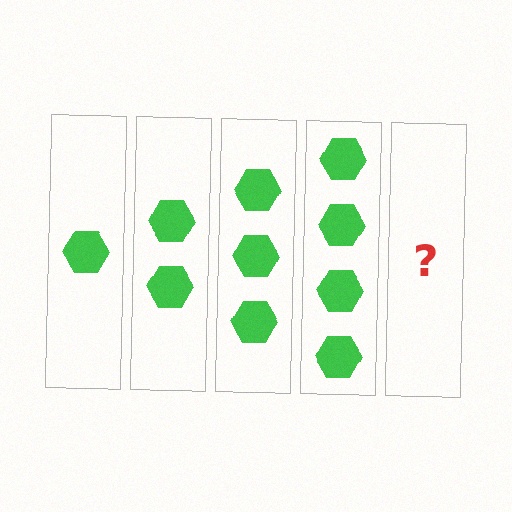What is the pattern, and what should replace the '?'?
The pattern is that each step adds one more hexagon. The '?' should be 5 hexagons.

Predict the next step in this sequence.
The next step is 5 hexagons.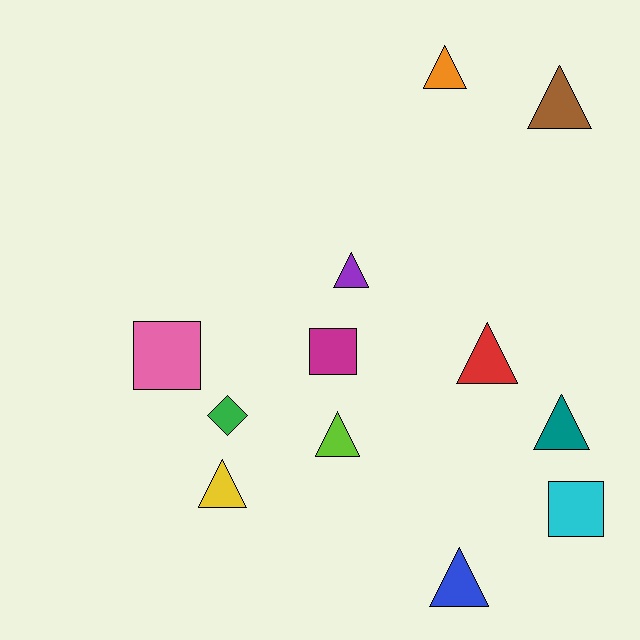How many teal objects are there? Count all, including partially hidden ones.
There is 1 teal object.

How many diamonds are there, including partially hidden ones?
There is 1 diamond.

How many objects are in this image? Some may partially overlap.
There are 12 objects.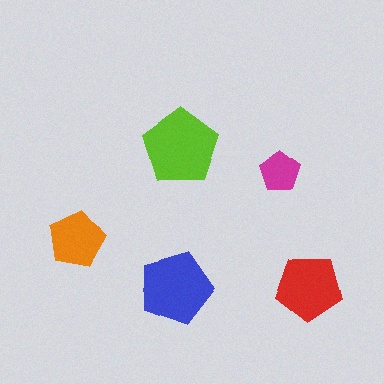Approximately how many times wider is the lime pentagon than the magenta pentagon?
About 2 times wider.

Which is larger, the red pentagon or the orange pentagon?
The red one.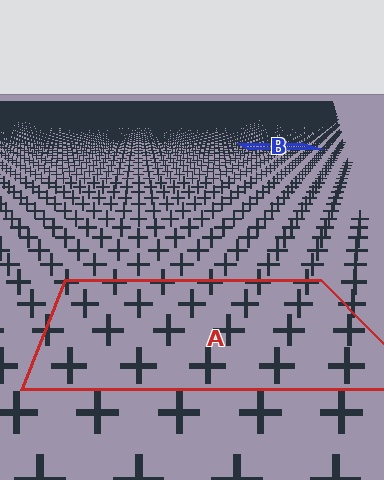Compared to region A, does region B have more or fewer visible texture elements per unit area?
Region B has more texture elements per unit area — they are packed more densely because it is farther away.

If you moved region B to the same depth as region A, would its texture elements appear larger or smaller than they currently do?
They would appear larger. At a closer depth, the same texture elements are projected at a bigger on-screen size.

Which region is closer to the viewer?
Region A is closer. The texture elements there are larger and more spread out.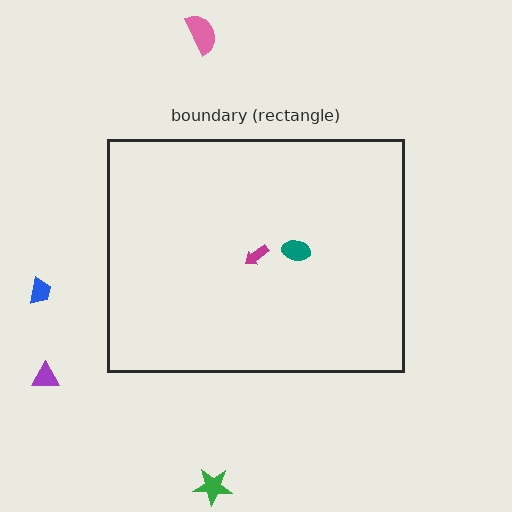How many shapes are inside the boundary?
2 inside, 4 outside.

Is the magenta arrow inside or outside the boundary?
Inside.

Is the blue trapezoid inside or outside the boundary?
Outside.